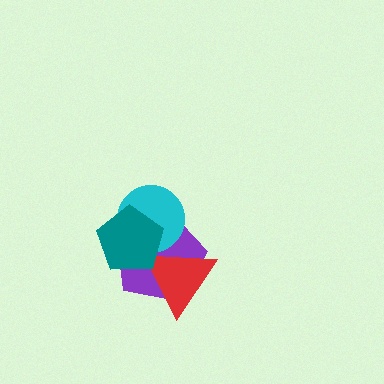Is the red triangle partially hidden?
Yes, it is partially covered by another shape.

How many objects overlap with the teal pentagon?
3 objects overlap with the teal pentagon.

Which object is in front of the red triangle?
The teal pentagon is in front of the red triangle.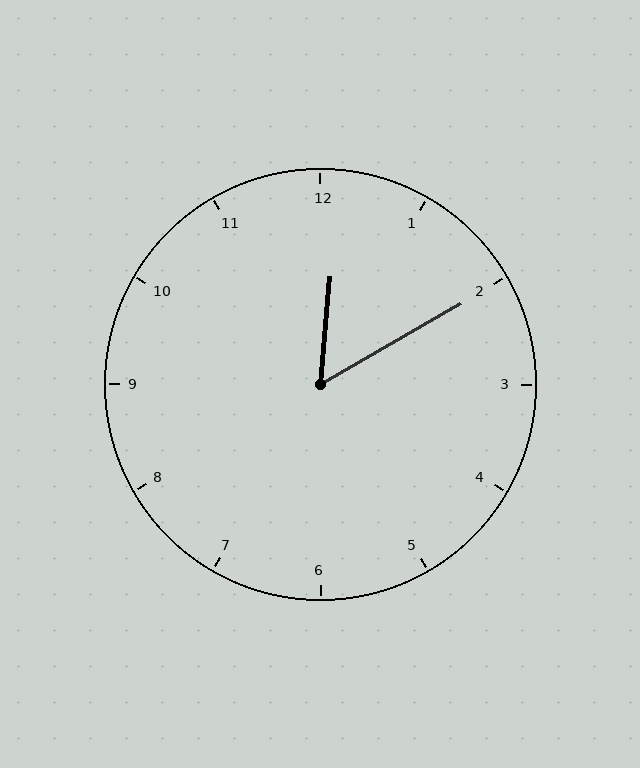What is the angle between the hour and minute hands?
Approximately 55 degrees.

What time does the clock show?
12:10.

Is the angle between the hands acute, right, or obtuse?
It is acute.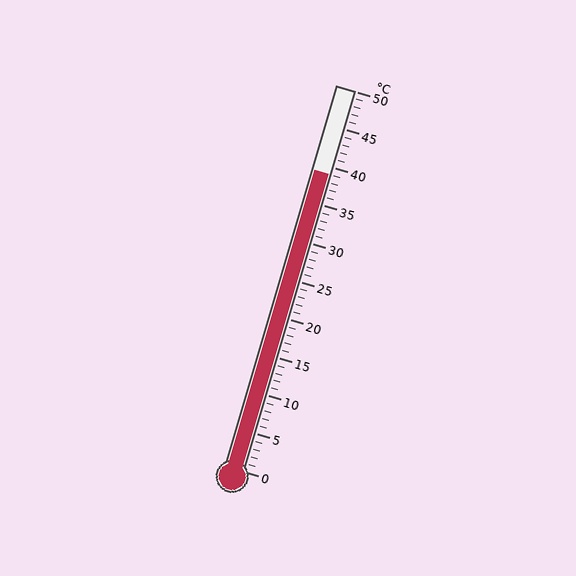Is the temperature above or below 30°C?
The temperature is above 30°C.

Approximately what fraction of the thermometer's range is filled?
The thermometer is filled to approximately 80% of its range.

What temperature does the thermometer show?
The thermometer shows approximately 39°C.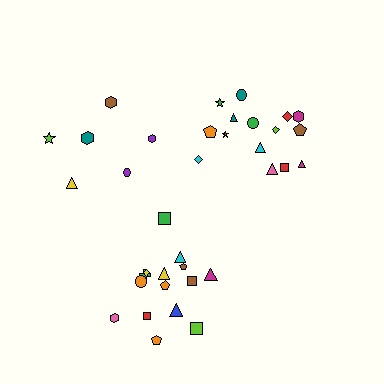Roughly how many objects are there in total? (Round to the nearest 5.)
Roughly 35 objects in total.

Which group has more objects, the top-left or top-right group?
The top-right group.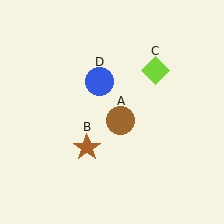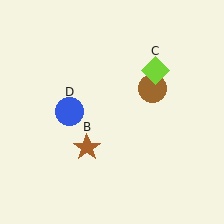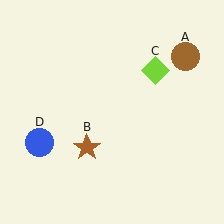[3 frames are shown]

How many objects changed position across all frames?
2 objects changed position: brown circle (object A), blue circle (object D).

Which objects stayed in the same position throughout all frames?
Brown star (object B) and lime diamond (object C) remained stationary.